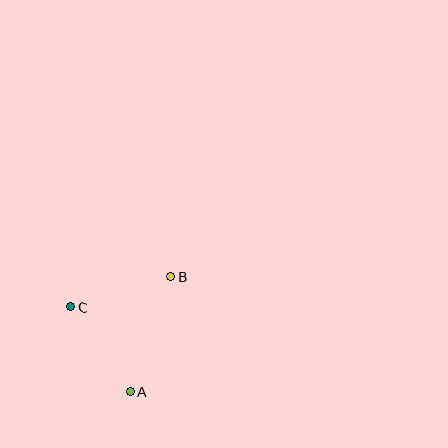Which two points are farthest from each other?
Points A and B are farthest from each other.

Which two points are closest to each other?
Points A and C are closest to each other.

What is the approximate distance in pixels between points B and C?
The distance between B and C is approximately 105 pixels.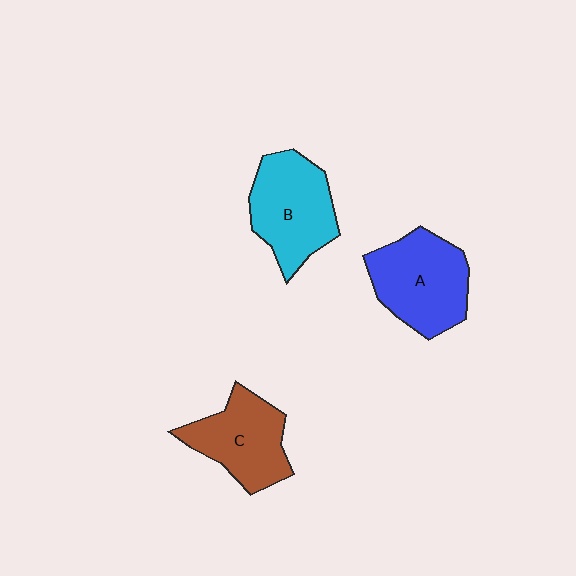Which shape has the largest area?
Shape A (blue).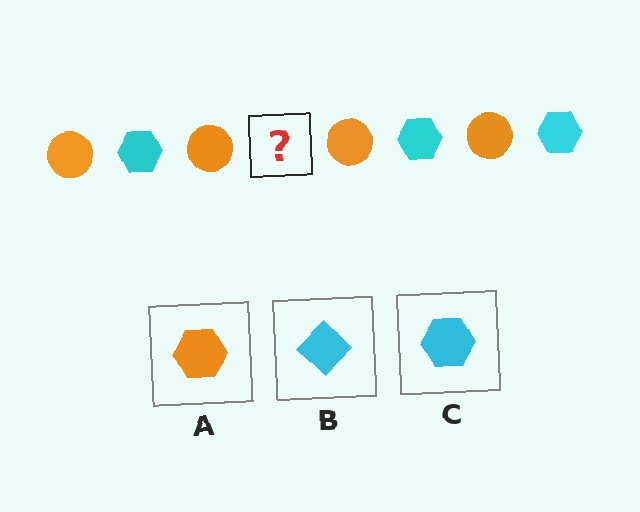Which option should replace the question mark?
Option C.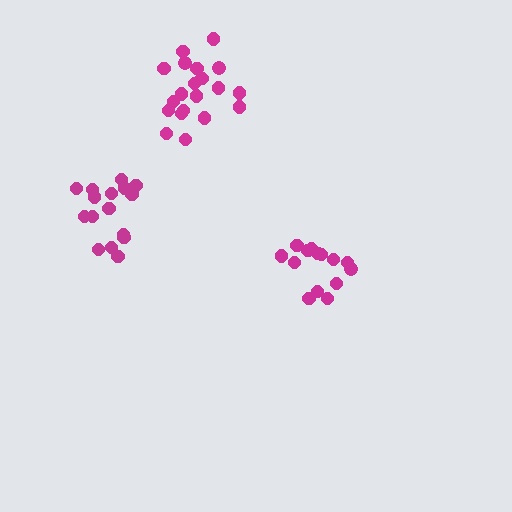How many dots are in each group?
Group 1: 14 dots, Group 2: 20 dots, Group 3: 16 dots (50 total).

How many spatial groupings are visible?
There are 3 spatial groupings.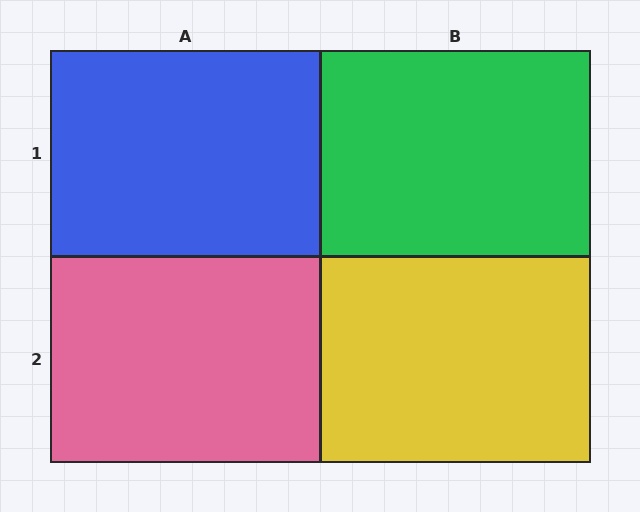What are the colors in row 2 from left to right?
Pink, yellow.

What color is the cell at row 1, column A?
Blue.